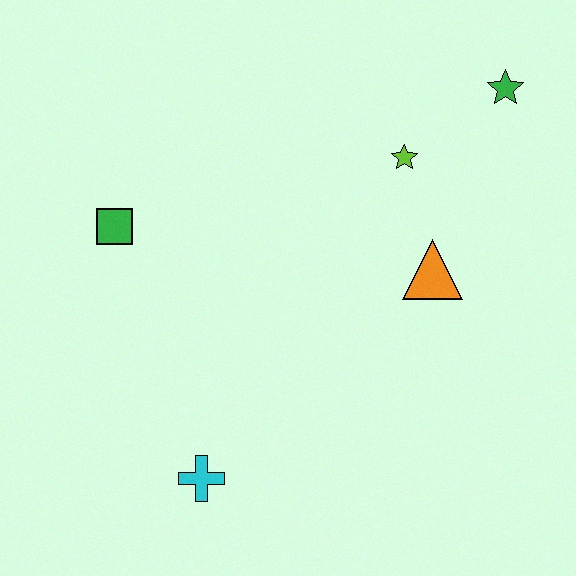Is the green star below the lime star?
No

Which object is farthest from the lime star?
The cyan cross is farthest from the lime star.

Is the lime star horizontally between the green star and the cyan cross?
Yes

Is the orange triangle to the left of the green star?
Yes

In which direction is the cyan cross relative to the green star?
The cyan cross is below the green star.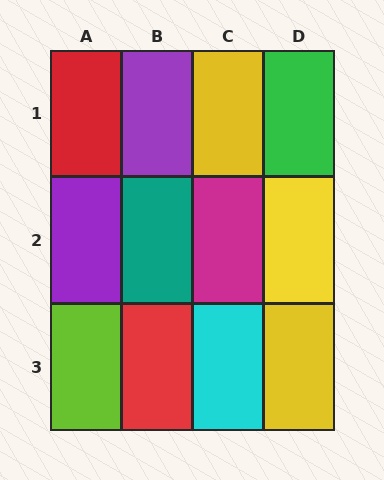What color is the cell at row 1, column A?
Red.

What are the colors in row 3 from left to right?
Lime, red, cyan, yellow.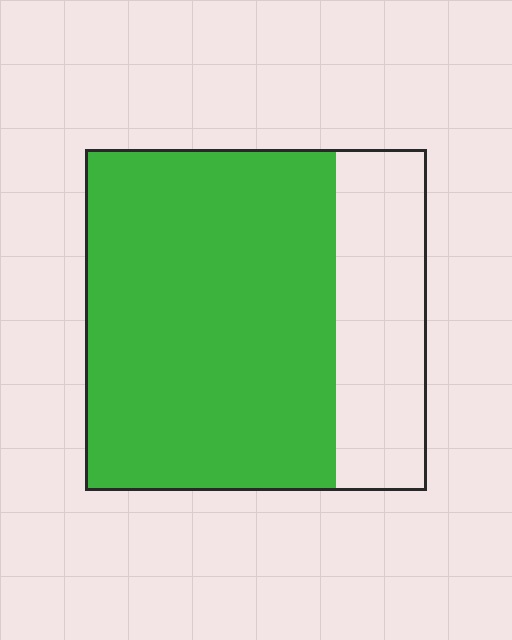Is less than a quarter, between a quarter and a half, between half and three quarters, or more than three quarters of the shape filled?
Between half and three quarters.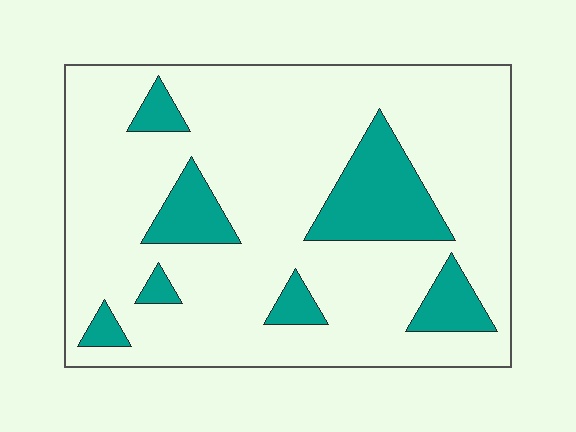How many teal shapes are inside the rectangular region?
7.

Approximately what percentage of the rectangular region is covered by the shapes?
Approximately 20%.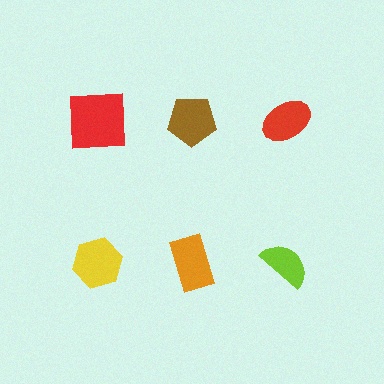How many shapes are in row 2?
3 shapes.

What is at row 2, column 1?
A yellow hexagon.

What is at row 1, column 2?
A brown pentagon.